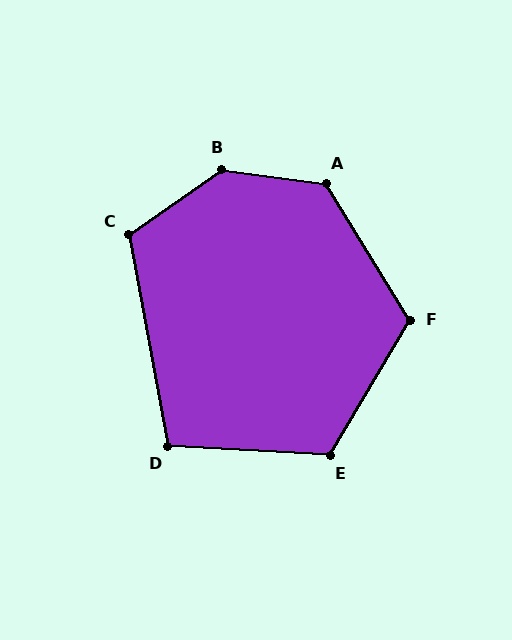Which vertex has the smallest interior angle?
D, at approximately 104 degrees.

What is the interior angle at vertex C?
Approximately 114 degrees (obtuse).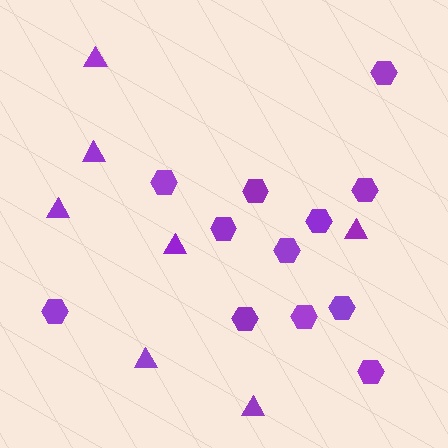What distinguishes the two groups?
There are 2 groups: one group of hexagons (12) and one group of triangles (7).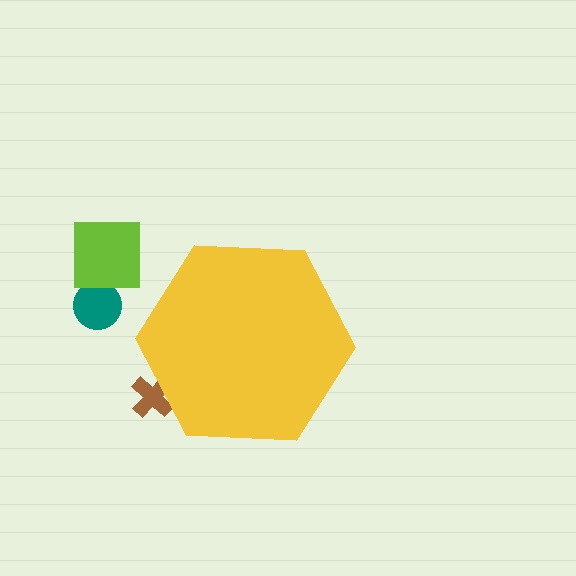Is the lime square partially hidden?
No, the lime square is fully visible.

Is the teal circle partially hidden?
No, the teal circle is fully visible.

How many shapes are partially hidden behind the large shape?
1 shape is partially hidden.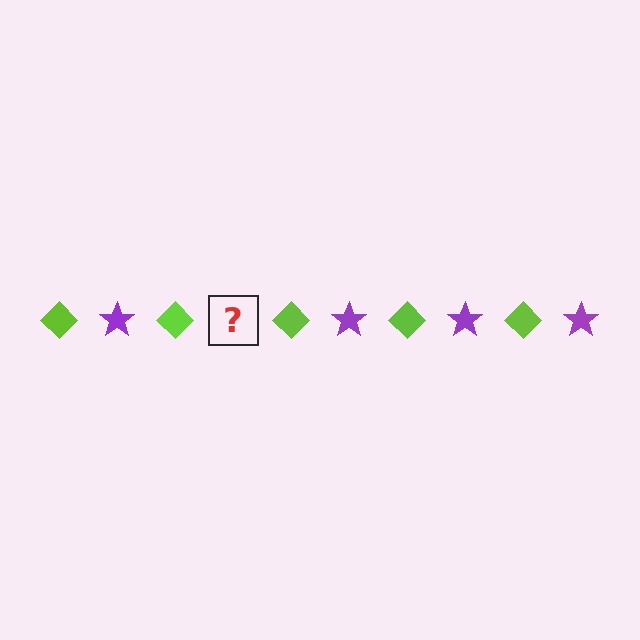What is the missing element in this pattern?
The missing element is a purple star.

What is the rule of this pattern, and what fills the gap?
The rule is that the pattern alternates between lime diamond and purple star. The gap should be filled with a purple star.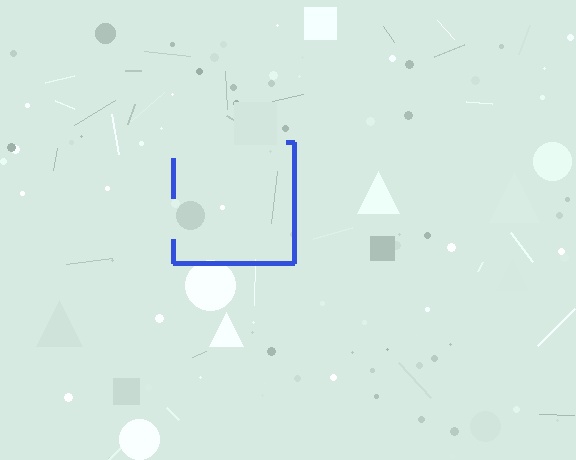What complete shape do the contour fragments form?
The contour fragments form a square.